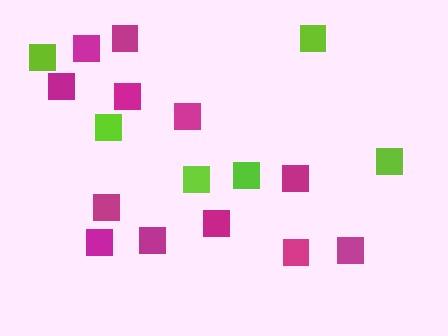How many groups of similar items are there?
There are 2 groups: one group of lime squares (6) and one group of magenta squares (12).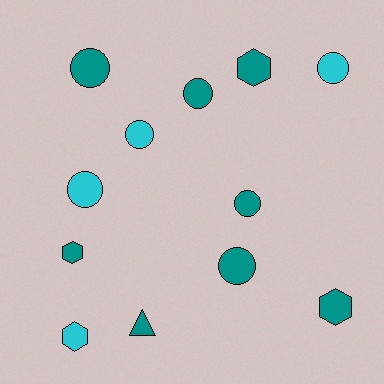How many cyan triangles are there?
There are no cyan triangles.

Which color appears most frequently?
Teal, with 8 objects.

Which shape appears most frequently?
Circle, with 7 objects.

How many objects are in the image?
There are 12 objects.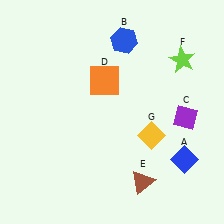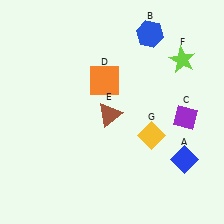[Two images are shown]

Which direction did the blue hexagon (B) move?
The blue hexagon (B) moved right.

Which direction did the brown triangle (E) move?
The brown triangle (E) moved up.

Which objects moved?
The objects that moved are: the blue hexagon (B), the brown triangle (E).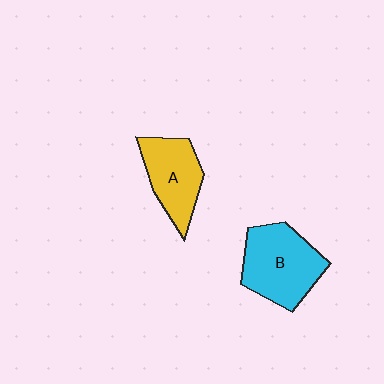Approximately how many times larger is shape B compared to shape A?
Approximately 1.3 times.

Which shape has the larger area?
Shape B (cyan).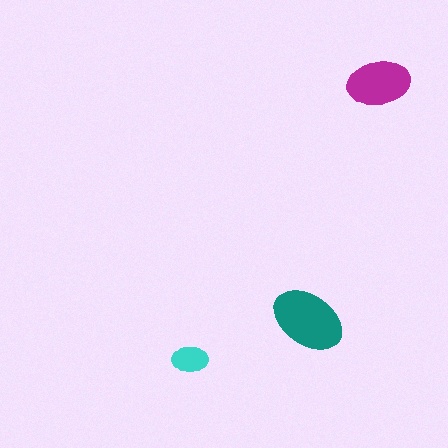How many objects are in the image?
There are 3 objects in the image.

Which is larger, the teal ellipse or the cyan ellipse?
The teal one.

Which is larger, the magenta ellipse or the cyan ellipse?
The magenta one.